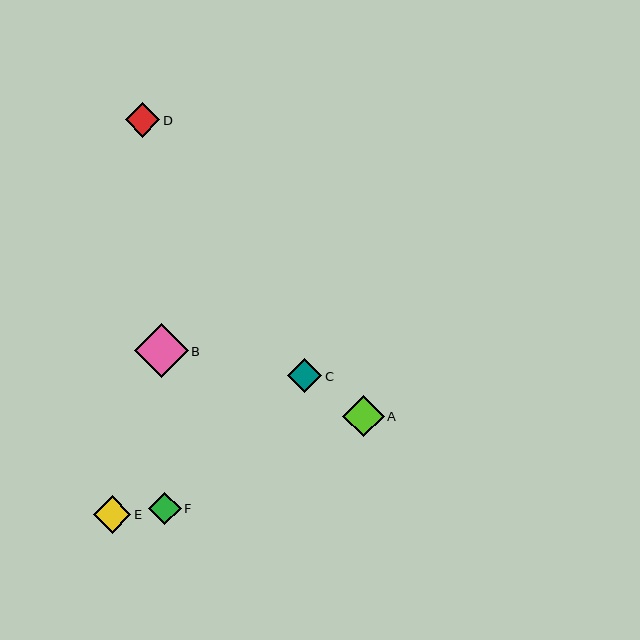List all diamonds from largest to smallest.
From largest to smallest: B, A, E, D, C, F.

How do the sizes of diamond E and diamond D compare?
Diamond E and diamond D are approximately the same size.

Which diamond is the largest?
Diamond B is the largest with a size of approximately 54 pixels.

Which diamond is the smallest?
Diamond F is the smallest with a size of approximately 33 pixels.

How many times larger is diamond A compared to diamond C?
Diamond A is approximately 1.2 times the size of diamond C.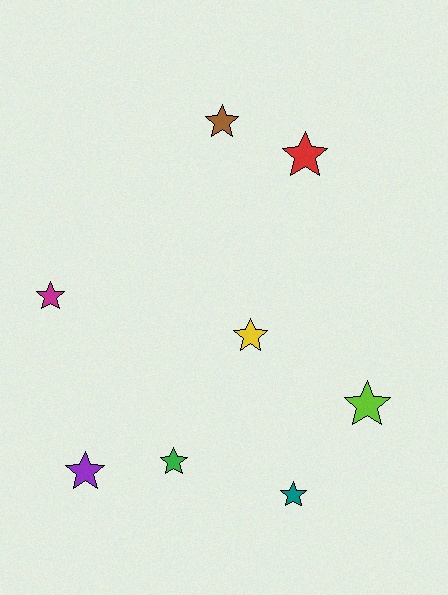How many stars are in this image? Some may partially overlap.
There are 8 stars.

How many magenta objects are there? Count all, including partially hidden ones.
There is 1 magenta object.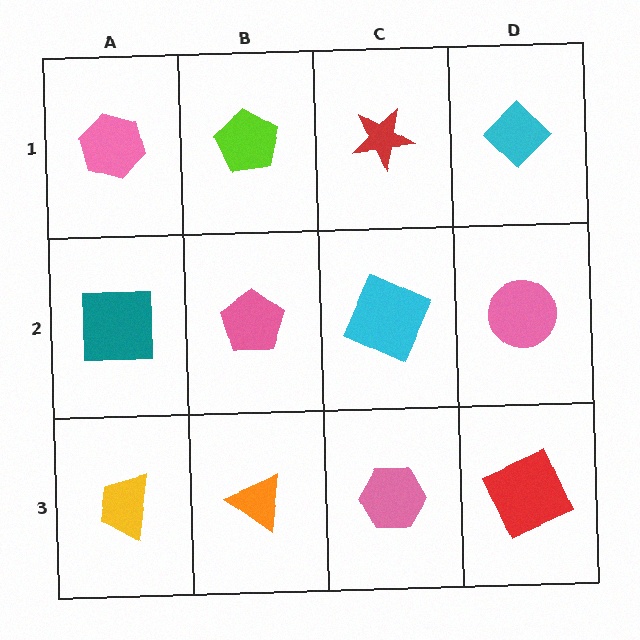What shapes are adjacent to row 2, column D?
A cyan diamond (row 1, column D), a red square (row 3, column D), a cyan square (row 2, column C).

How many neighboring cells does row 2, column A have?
3.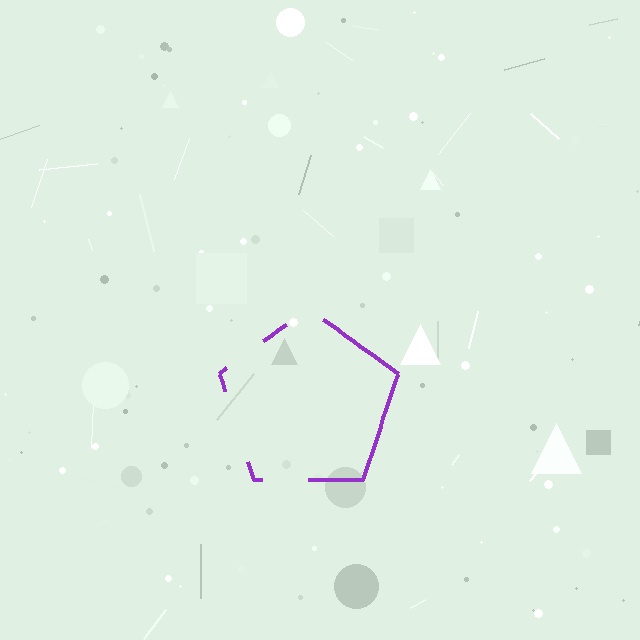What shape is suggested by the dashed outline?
The dashed outline suggests a pentagon.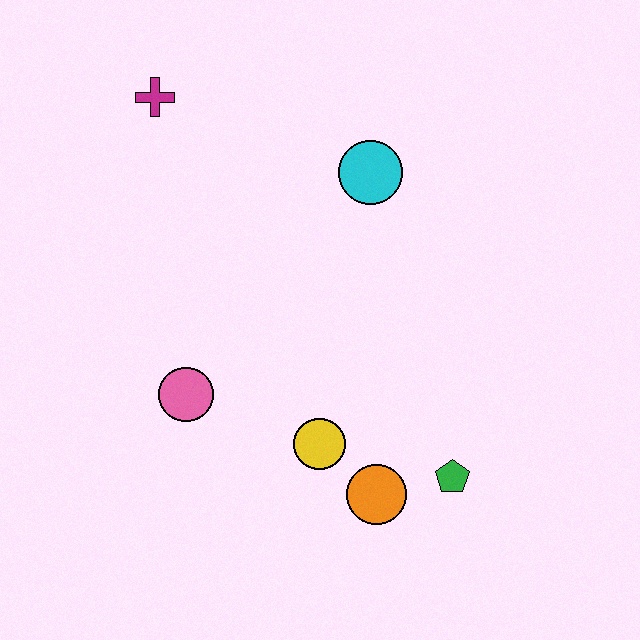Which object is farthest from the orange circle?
The magenta cross is farthest from the orange circle.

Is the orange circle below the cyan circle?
Yes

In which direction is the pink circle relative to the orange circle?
The pink circle is to the left of the orange circle.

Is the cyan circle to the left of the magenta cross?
No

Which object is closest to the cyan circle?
The magenta cross is closest to the cyan circle.